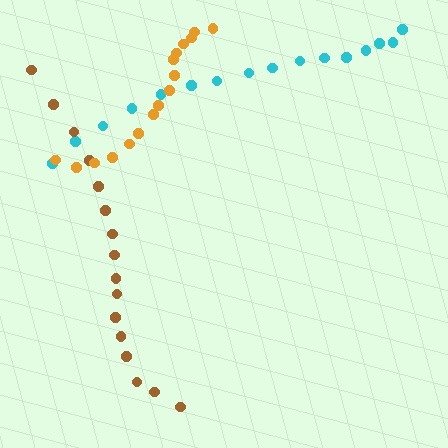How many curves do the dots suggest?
There are 3 distinct paths.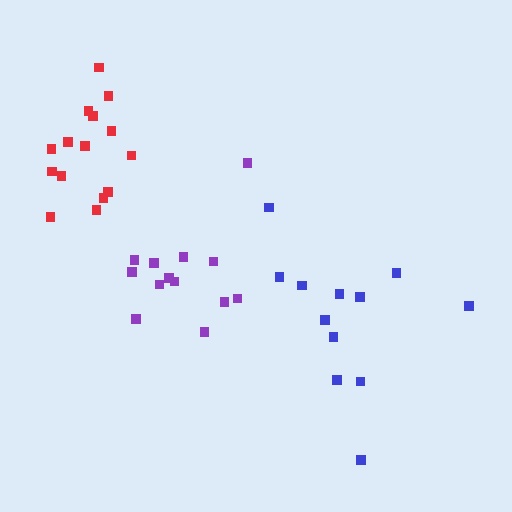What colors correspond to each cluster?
The clusters are colored: blue, red, purple.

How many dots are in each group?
Group 1: 12 dots, Group 2: 15 dots, Group 3: 13 dots (40 total).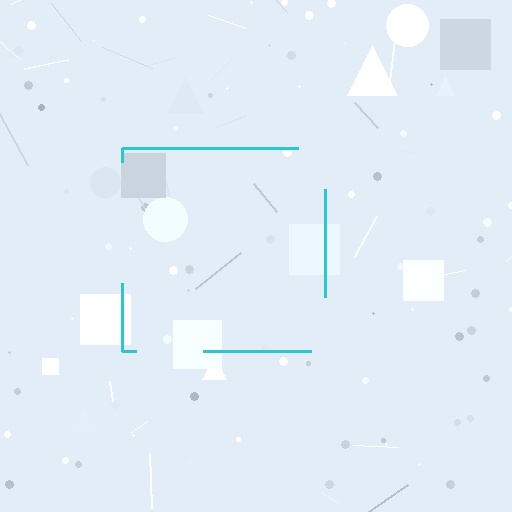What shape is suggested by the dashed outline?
The dashed outline suggests a square.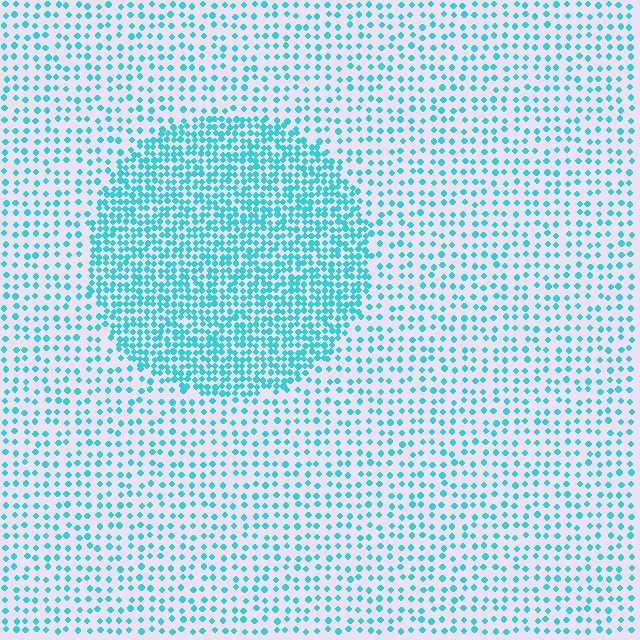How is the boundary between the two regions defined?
The boundary is defined by a change in element density (approximately 2.3x ratio). All elements are the same color, size, and shape.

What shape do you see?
I see a circle.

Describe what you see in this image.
The image contains small cyan elements arranged at two different densities. A circle-shaped region is visible where the elements are more densely packed than the surrounding area.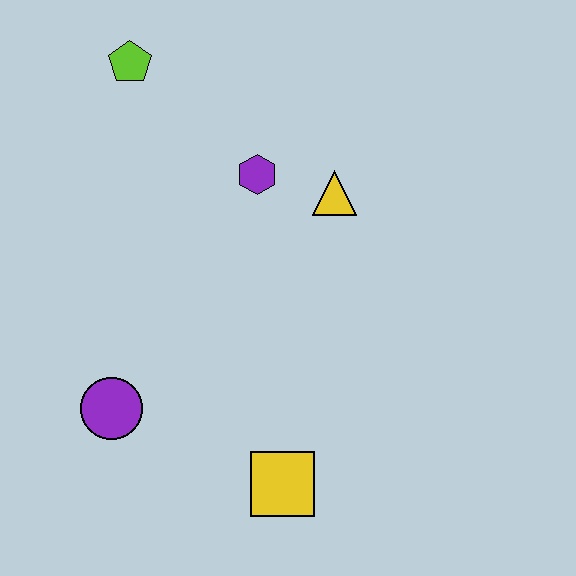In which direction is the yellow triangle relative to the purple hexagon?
The yellow triangle is to the right of the purple hexagon.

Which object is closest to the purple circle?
The yellow square is closest to the purple circle.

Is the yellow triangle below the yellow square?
No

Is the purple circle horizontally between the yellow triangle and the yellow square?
No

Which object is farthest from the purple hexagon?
The yellow square is farthest from the purple hexagon.